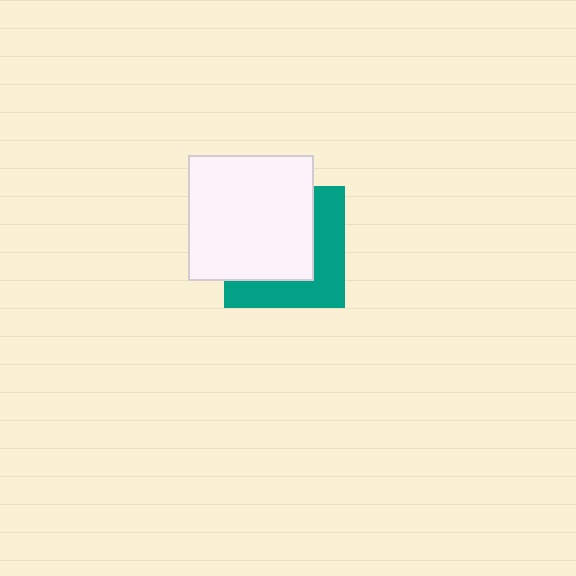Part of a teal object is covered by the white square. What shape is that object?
It is a square.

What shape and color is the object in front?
The object in front is a white square.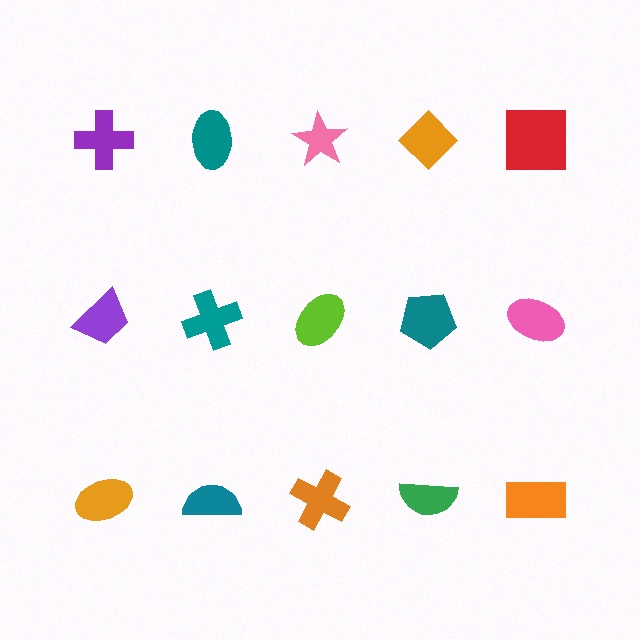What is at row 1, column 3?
A pink star.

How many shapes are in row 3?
5 shapes.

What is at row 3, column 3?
An orange cross.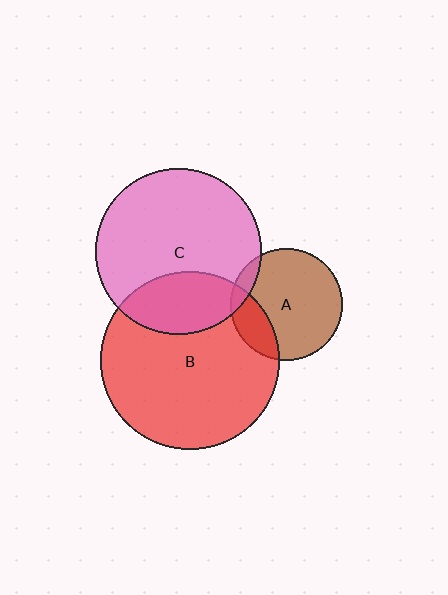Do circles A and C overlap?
Yes.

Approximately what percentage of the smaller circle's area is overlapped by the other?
Approximately 10%.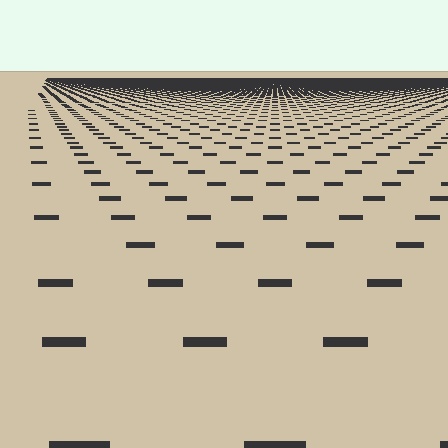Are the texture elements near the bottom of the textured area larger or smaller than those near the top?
Larger. Near the bottom, elements are closer to the viewer and appear at a bigger on-screen size.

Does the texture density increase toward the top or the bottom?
Density increases toward the top.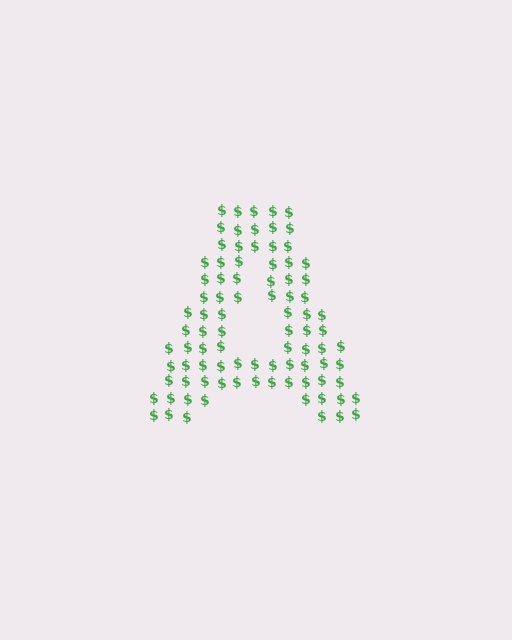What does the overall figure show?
The overall figure shows the letter A.